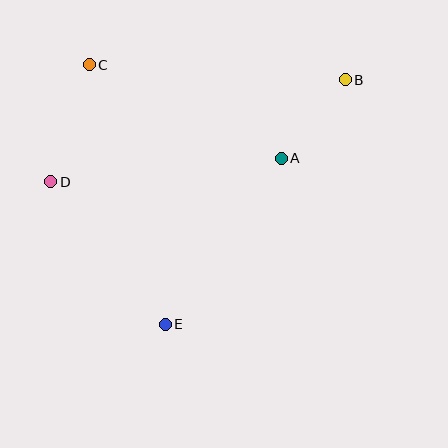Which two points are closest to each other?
Points A and B are closest to each other.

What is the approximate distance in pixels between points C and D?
The distance between C and D is approximately 123 pixels.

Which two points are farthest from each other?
Points B and D are farthest from each other.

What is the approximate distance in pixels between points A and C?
The distance between A and C is approximately 213 pixels.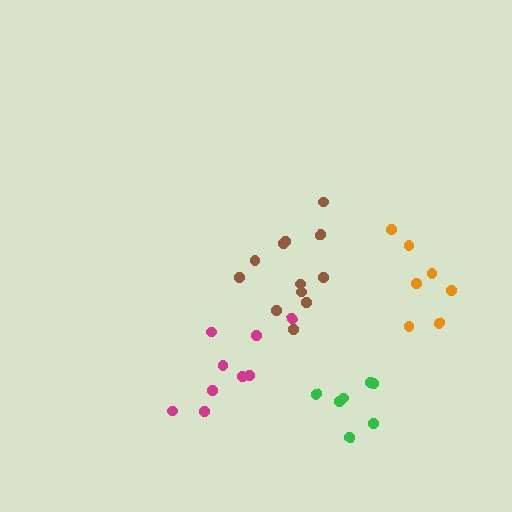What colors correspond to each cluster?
The clusters are colored: green, brown, magenta, orange.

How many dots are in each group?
Group 1: 7 dots, Group 2: 12 dots, Group 3: 9 dots, Group 4: 8 dots (36 total).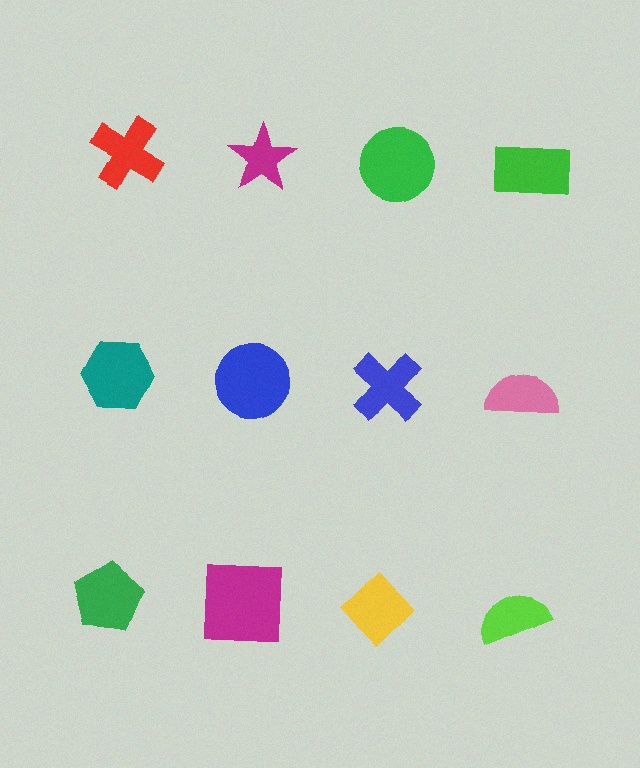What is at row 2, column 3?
A blue cross.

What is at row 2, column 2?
A blue circle.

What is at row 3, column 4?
A lime semicircle.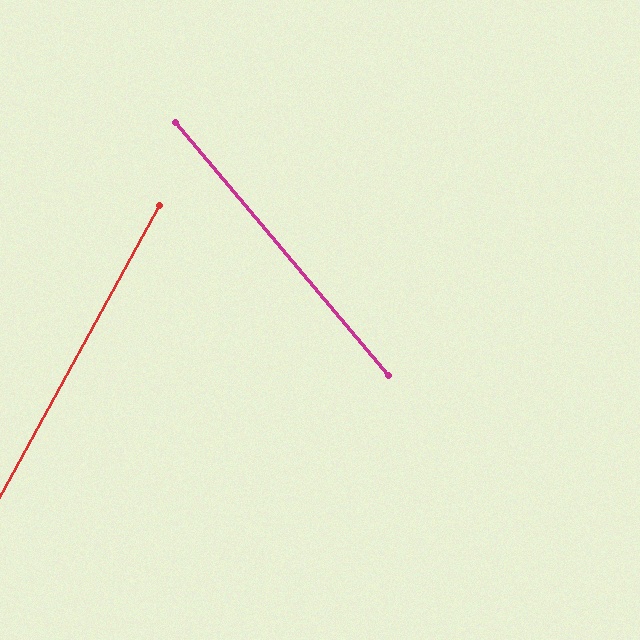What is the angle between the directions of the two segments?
Approximately 69 degrees.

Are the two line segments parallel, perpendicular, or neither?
Neither parallel nor perpendicular — they differ by about 69°.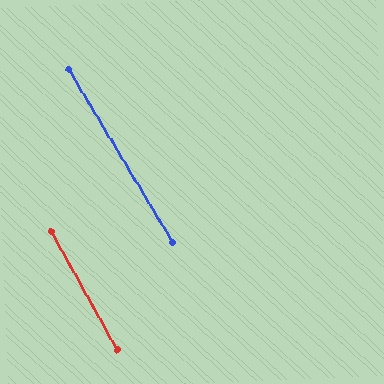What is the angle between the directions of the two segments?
Approximately 2 degrees.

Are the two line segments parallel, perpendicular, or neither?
Parallel — their directions differ by only 1.6°.